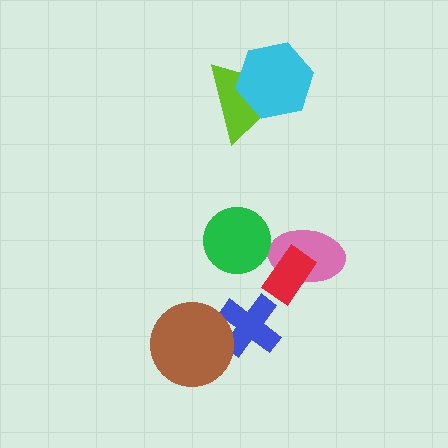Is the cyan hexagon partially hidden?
No, no other shape covers it.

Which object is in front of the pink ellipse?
The red rectangle is in front of the pink ellipse.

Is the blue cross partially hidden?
Yes, it is partially covered by another shape.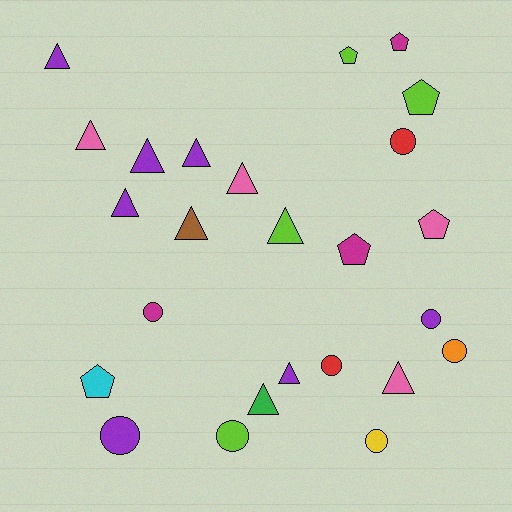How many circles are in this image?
There are 8 circles.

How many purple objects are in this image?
There are 7 purple objects.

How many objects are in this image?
There are 25 objects.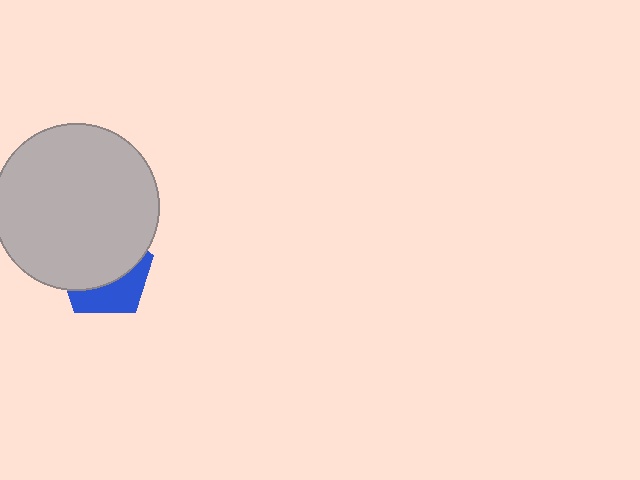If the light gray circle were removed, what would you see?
You would see the complete blue pentagon.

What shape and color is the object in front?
The object in front is a light gray circle.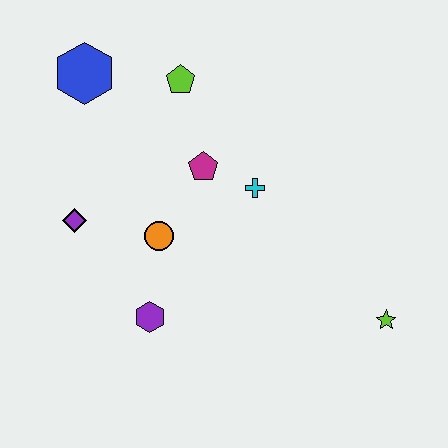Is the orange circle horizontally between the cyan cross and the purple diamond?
Yes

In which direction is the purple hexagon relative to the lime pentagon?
The purple hexagon is below the lime pentagon.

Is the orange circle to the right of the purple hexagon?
Yes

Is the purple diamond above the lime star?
Yes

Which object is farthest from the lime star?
The blue hexagon is farthest from the lime star.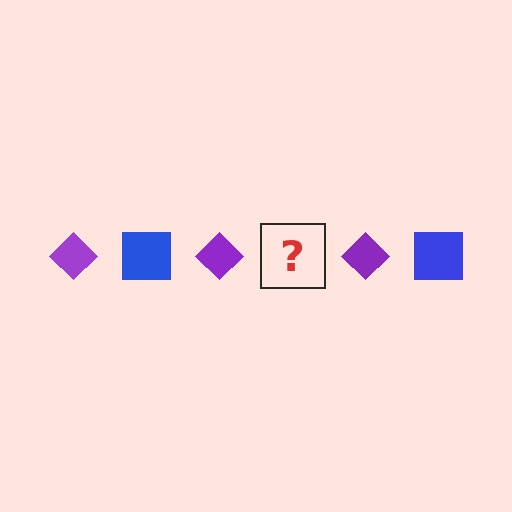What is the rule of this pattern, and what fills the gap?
The rule is that the pattern alternates between purple diamond and blue square. The gap should be filled with a blue square.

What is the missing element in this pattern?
The missing element is a blue square.